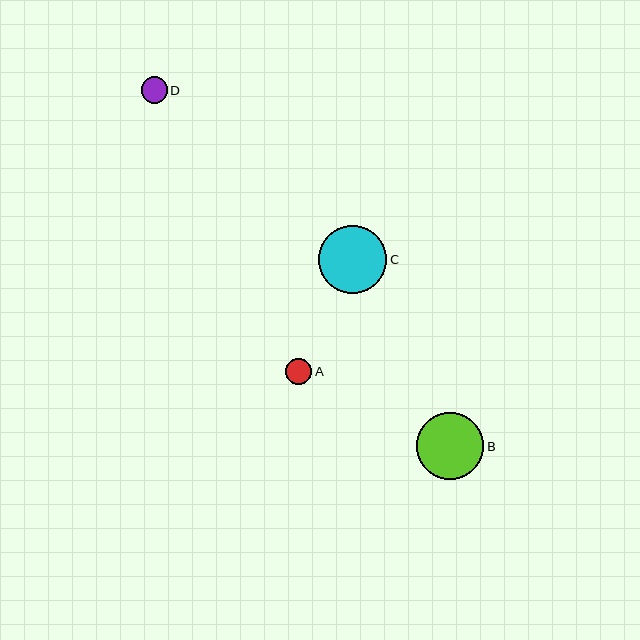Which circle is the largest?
Circle C is the largest with a size of approximately 68 pixels.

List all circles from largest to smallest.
From largest to smallest: C, B, D, A.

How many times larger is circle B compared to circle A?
Circle B is approximately 2.6 times the size of circle A.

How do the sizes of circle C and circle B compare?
Circle C and circle B are approximately the same size.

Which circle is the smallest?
Circle A is the smallest with a size of approximately 26 pixels.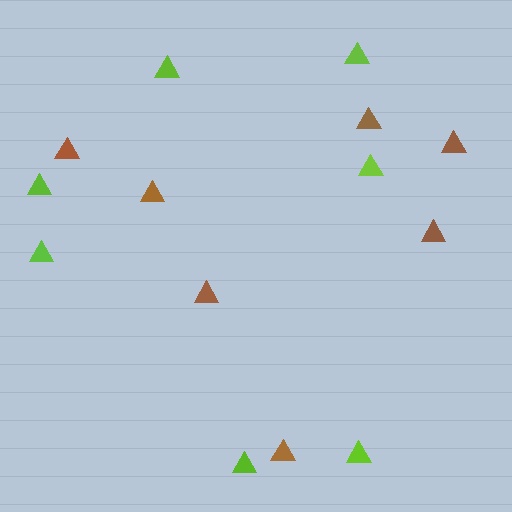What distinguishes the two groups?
There are 2 groups: one group of lime triangles (7) and one group of brown triangles (7).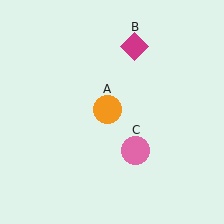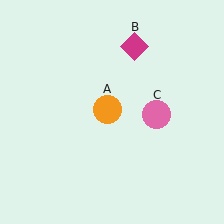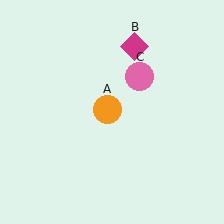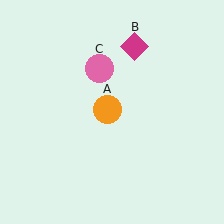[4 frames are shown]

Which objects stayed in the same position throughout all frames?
Orange circle (object A) and magenta diamond (object B) remained stationary.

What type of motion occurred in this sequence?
The pink circle (object C) rotated counterclockwise around the center of the scene.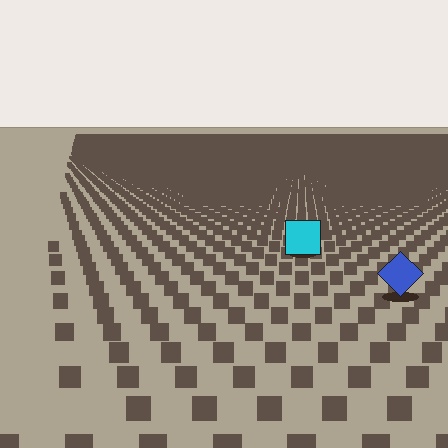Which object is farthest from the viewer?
The cyan square is farthest from the viewer. It appears smaller and the ground texture around it is denser.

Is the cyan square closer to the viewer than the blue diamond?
No. The blue diamond is closer — you can tell from the texture gradient: the ground texture is coarser near it.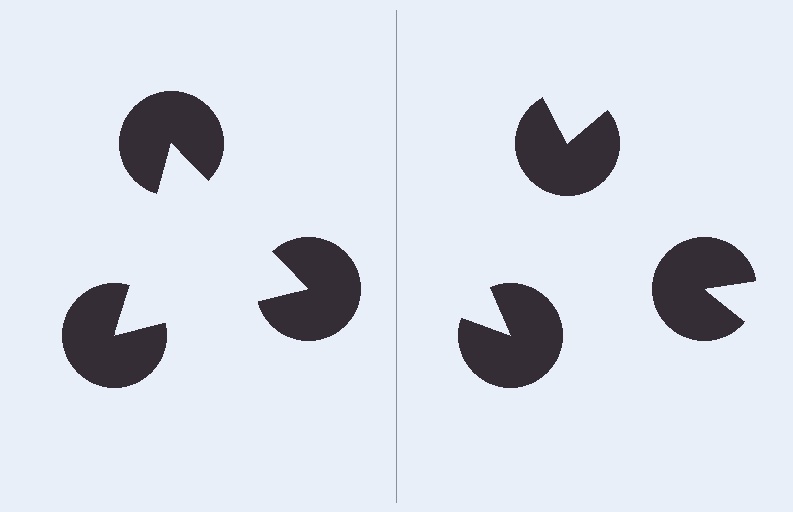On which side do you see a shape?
An illusory triangle appears on the left side. On the right side the wedge cuts are rotated, so no coherent shape forms.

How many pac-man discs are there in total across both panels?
6 — 3 on each side.